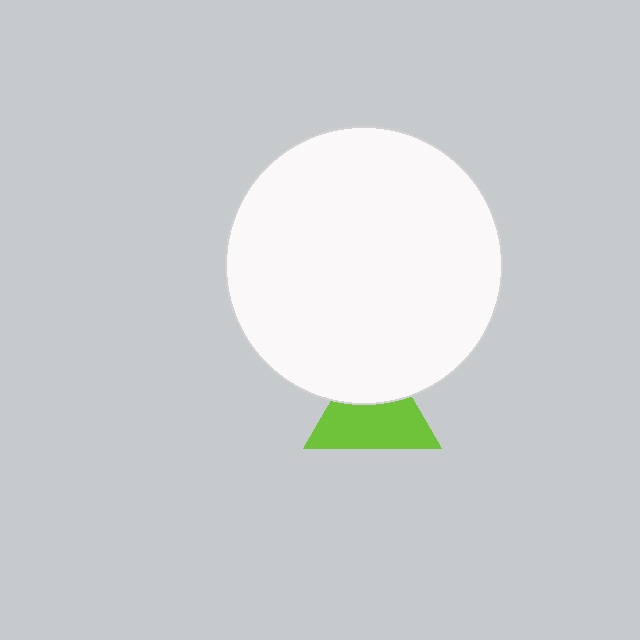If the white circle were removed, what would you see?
You would see the complete lime triangle.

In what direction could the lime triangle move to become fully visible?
The lime triangle could move down. That would shift it out from behind the white circle entirely.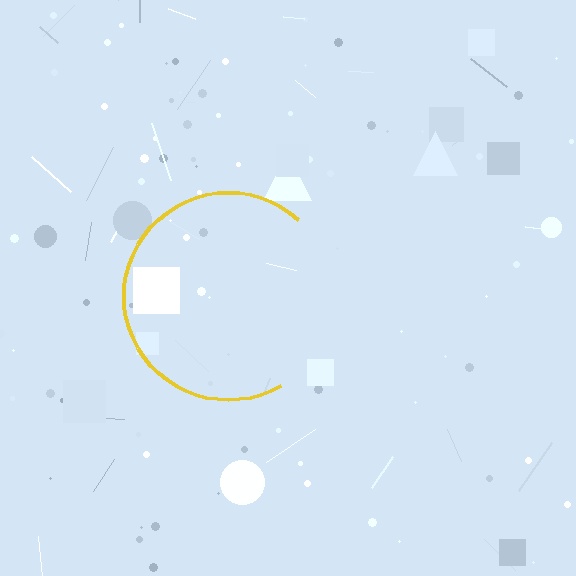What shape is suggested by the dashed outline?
The dashed outline suggests a circle.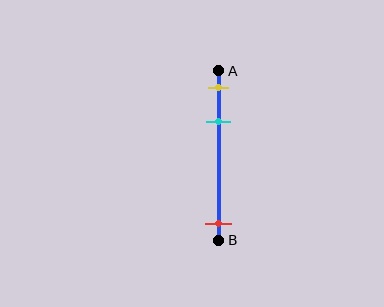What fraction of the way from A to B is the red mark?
The red mark is approximately 90% (0.9) of the way from A to B.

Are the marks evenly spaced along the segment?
No, the marks are not evenly spaced.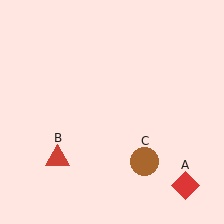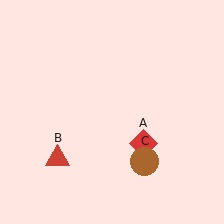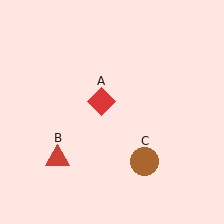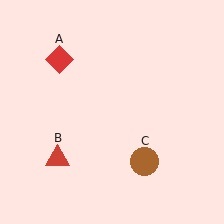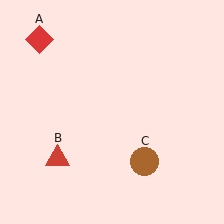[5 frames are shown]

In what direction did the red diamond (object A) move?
The red diamond (object A) moved up and to the left.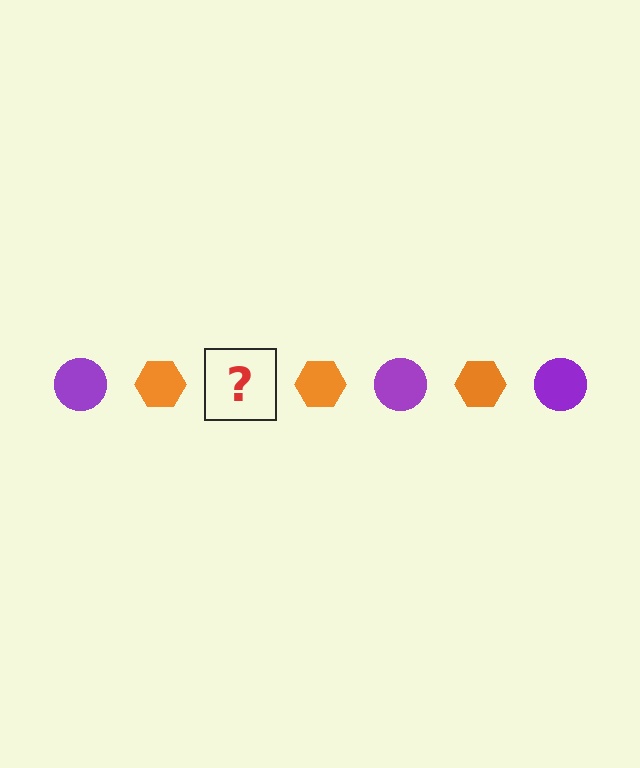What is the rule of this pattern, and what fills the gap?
The rule is that the pattern alternates between purple circle and orange hexagon. The gap should be filled with a purple circle.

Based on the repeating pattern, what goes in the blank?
The blank should be a purple circle.